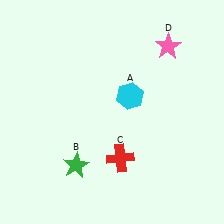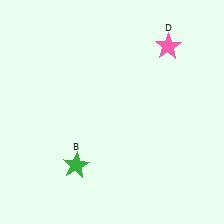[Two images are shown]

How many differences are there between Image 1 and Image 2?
There are 2 differences between the two images.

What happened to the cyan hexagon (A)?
The cyan hexagon (A) was removed in Image 2. It was in the top-right area of Image 1.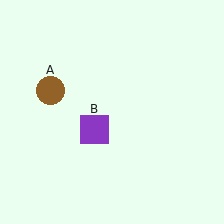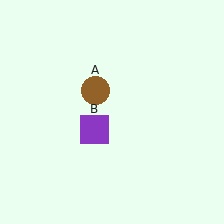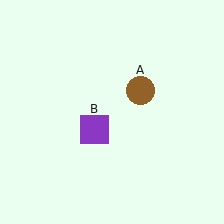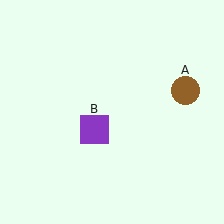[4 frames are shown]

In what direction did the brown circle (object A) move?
The brown circle (object A) moved right.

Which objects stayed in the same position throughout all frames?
Purple square (object B) remained stationary.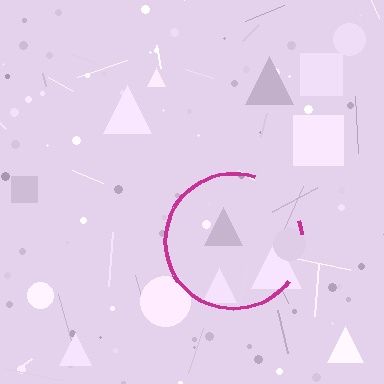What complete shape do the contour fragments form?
The contour fragments form a circle.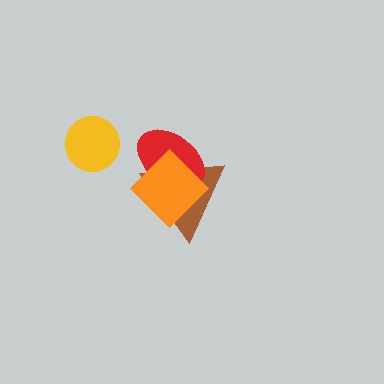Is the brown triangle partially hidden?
Yes, it is partially covered by another shape.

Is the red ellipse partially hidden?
Yes, it is partially covered by another shape.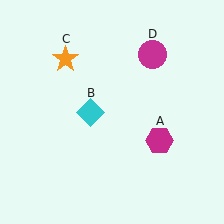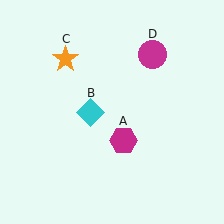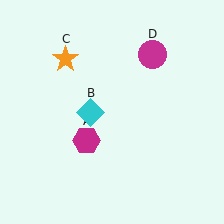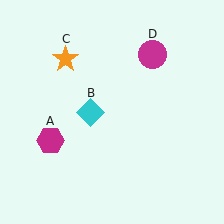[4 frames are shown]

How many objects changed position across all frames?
1 object changed position: magenta hexagon (object A).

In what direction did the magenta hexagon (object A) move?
The magenta hexagon (object A) moved left.